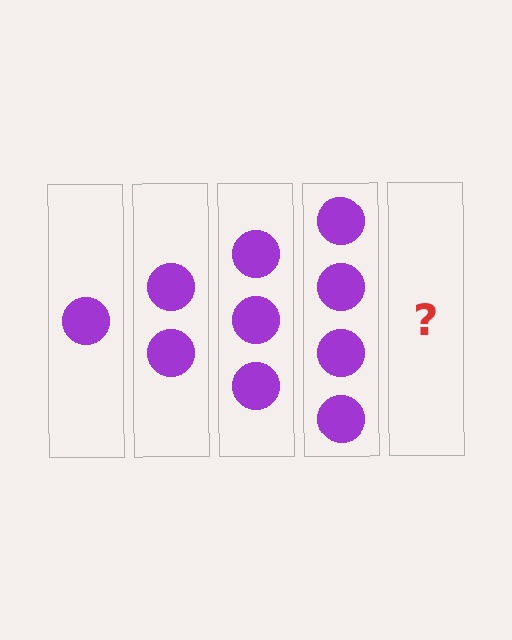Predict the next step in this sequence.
The next step is 5 circles.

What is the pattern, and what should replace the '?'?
The pattern is that each step adds one more circle. The '?' should be 5 circles.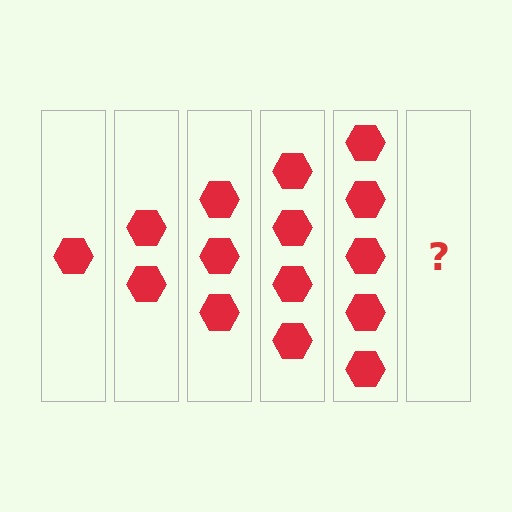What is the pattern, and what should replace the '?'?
The pattern is that each step adds one more hexagon. The '?' should be 6 hexagons.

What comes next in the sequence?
The next element should be 6 hexagons.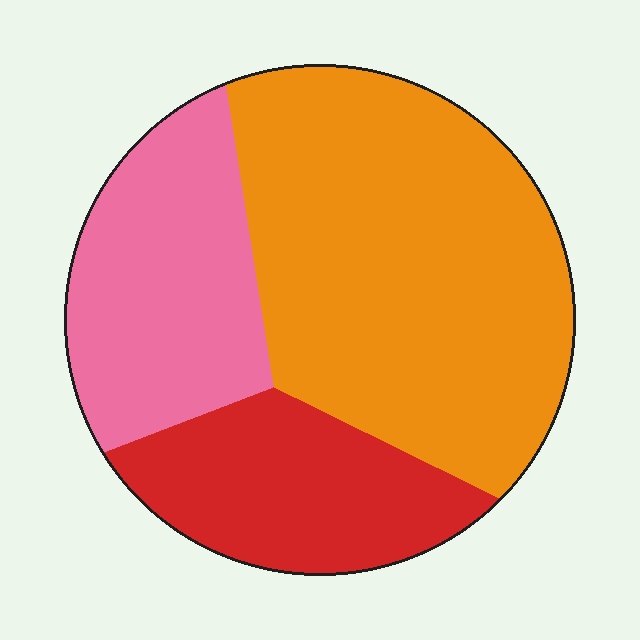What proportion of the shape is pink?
Pink takes up about one quarter (1/4) of the shape.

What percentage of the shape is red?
Red covers around 20% of the shape.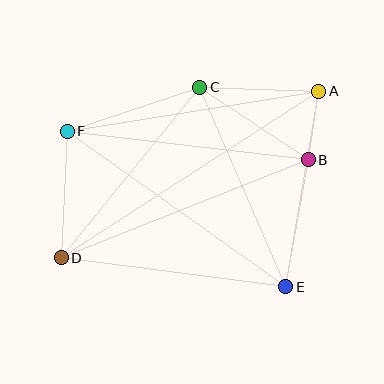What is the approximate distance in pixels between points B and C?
The distance between B and C is approximately 130 pixels.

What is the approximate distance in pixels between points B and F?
The distance between B and F is approximately 243 pixels.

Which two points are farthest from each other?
Points A and D are farthest from each other.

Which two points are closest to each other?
Points A and B are closest to each other.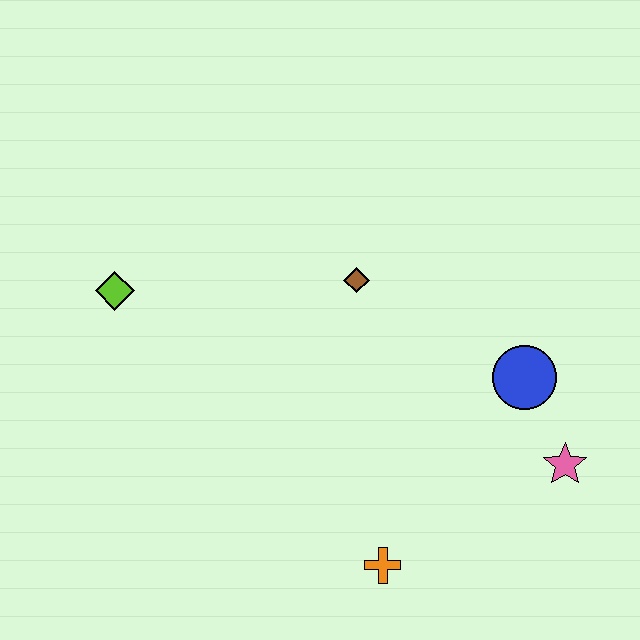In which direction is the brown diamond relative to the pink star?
The brown diamond is to the left of the pink star.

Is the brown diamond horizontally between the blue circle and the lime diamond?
Yes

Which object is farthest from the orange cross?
The lime diamond is farthest from the orange cross.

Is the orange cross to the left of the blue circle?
Yes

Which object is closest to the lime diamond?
The brown diamond is closest to the lime diamond.